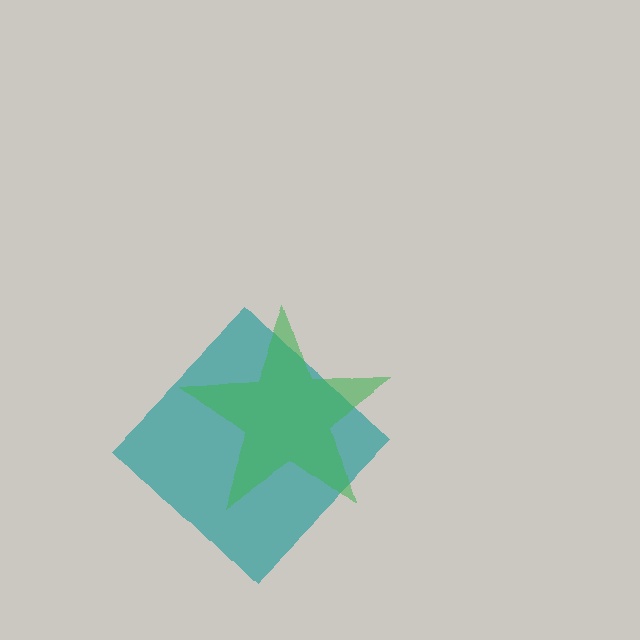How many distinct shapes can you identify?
There are 2 distinct shapes: a teal diamond, a green star.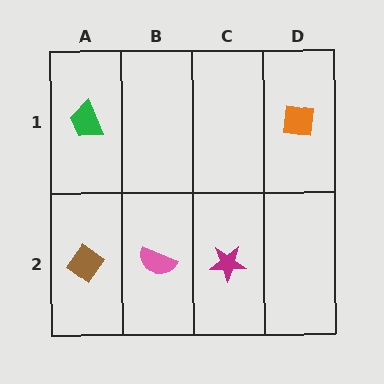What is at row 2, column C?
A magenta star.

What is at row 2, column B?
A pink semicircle.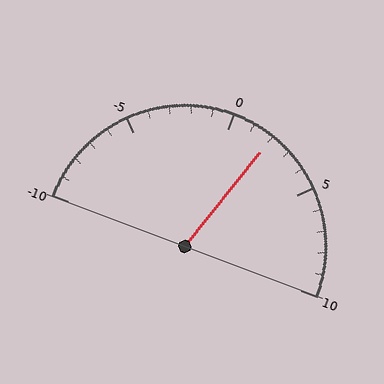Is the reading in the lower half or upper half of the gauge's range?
The reading is in the upper half of the range (-10 to 10).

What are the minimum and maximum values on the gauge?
The gauge ranges from -10 to 10.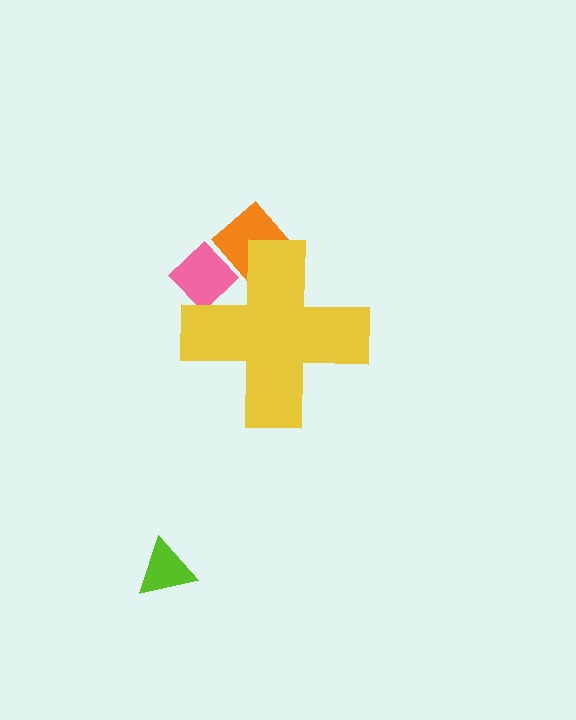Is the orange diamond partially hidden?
Yes, the orange diamond is partially hidden behind the yellow cross.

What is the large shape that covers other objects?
A yellow cross.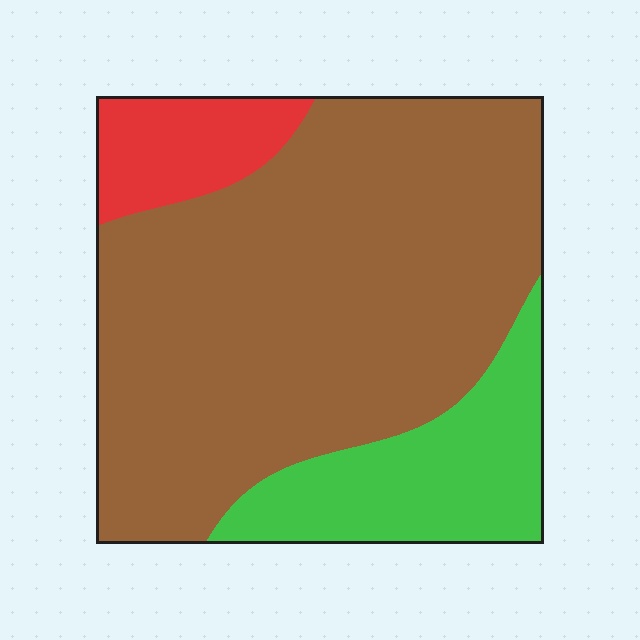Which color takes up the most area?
Brown, at roughly 70%.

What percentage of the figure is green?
Green covers about 20% of the figure.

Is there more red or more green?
Green.